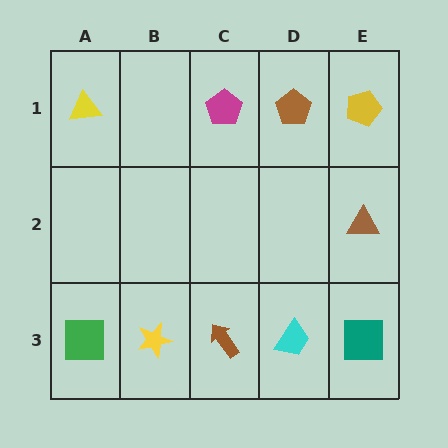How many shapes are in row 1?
4 shapes.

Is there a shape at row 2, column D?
No, that cell is empty.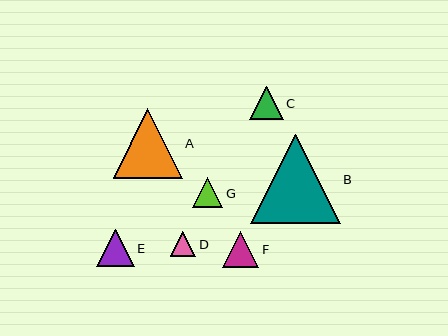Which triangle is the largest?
Triangle B is the largest with a size of approximately 89 pixels.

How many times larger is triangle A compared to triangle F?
Triangle A is approximately 1.9 times the size of triangle F.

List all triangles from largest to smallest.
From largest to smallest: B, A, E, F, C, G, D.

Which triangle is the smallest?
Triangle D is the smallest with a size of approximately 25 pixels.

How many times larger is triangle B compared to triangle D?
Triangle B is approximately 3.5 times the size of triangle D.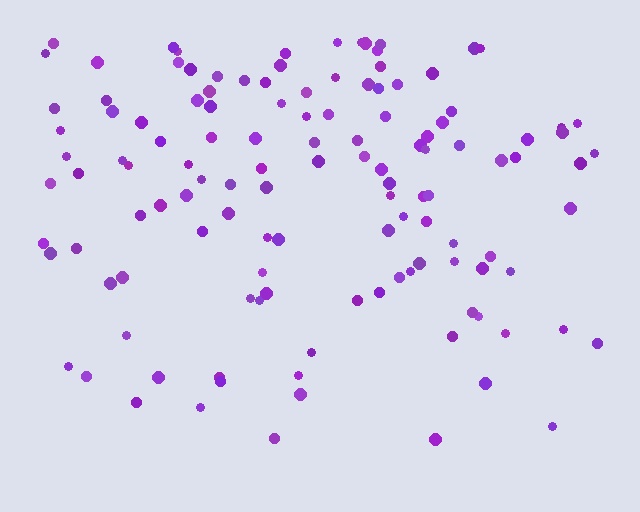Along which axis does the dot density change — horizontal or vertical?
Vertical.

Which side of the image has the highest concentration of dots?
The top.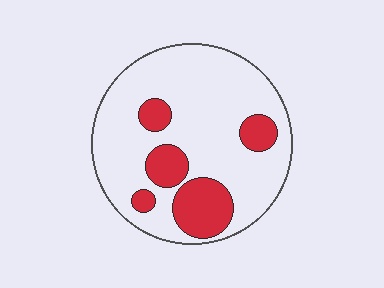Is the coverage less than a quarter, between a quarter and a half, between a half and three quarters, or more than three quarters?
Less than a quarter.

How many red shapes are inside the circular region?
5.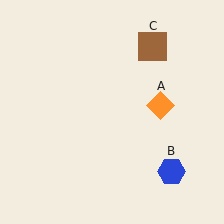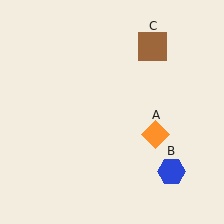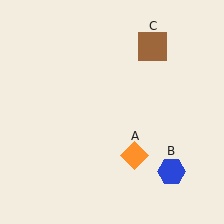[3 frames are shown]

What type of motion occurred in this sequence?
The orange diamond (object A) rotated clockwise around the center of the scene.